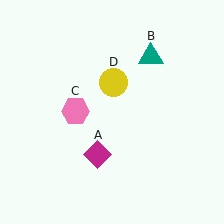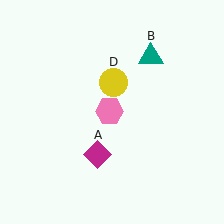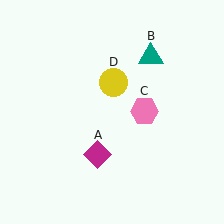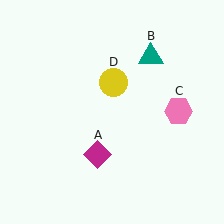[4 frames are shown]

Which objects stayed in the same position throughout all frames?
Magenta diamond (object A) and teal triangle (object B) and yellow circle (object D) remained stationary.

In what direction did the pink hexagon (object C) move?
The pink hexagon (object C) moved right.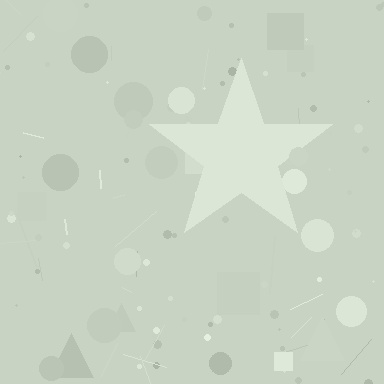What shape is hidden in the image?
A star is hidden in the image.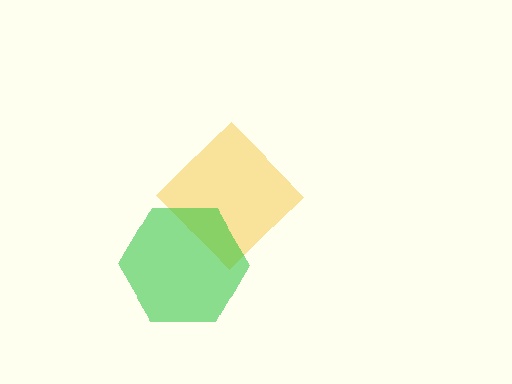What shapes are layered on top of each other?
The layered shapes are: a yellow diamond, a green hexagon.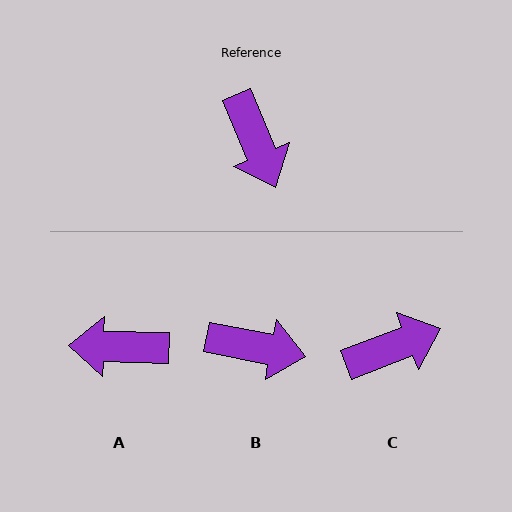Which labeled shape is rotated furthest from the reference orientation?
A, about 114 degrees away.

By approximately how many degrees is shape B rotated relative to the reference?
Approximately 56 degrees counter-clockwise.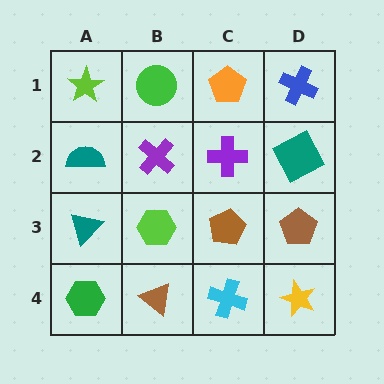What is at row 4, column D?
A yellow star.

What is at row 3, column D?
A brown pentagon.